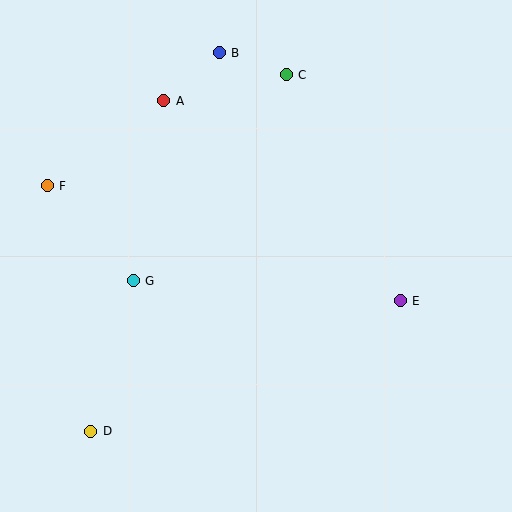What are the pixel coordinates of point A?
Point A is at (164, 101).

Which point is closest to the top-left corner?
Point F is closest to the top-left corner.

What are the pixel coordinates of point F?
Point F is at (47, 186).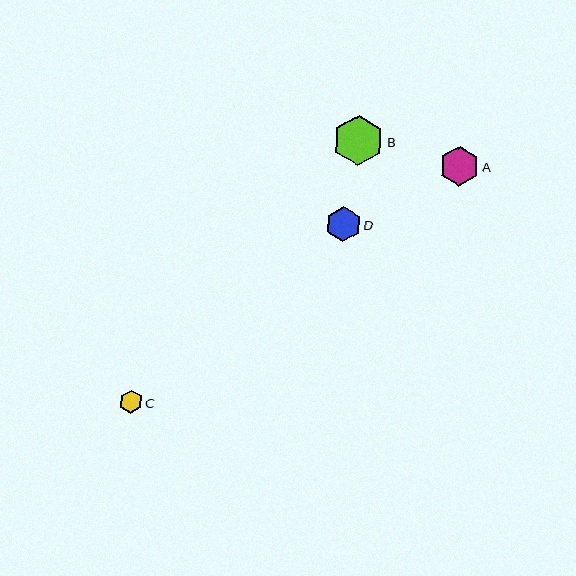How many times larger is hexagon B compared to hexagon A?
Hexagon B is approximately 1.3 times the size of hexagon A.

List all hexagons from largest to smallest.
From largest to smallest: B, A, D, C.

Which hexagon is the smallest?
Hexagon C is the smallest with a size of approximately 23 pixels.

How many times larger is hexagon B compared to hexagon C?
Hexagon B is approximately 2.2 times the size of hexagon C.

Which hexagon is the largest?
Hexagon B is the largest with a size of approximately 50 pixels.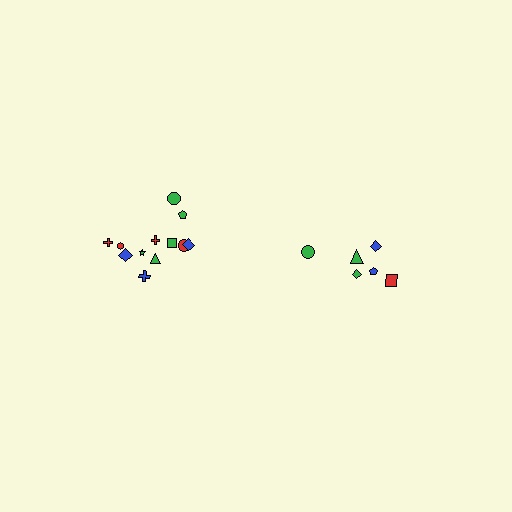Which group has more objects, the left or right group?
The left group.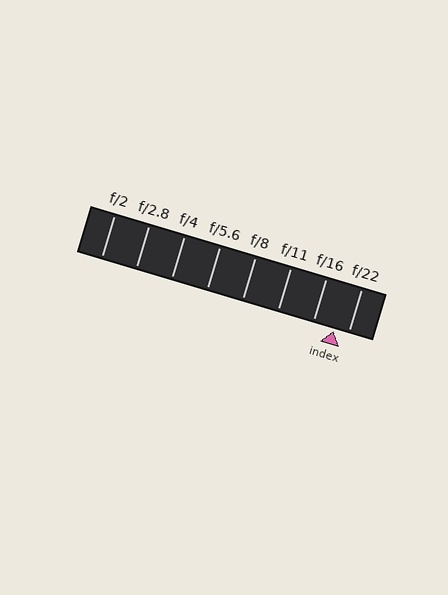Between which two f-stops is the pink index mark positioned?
The index mark is between f/16 and f/22.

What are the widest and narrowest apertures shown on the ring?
The widest aperture shown is f/2 and the narrowest is f/22.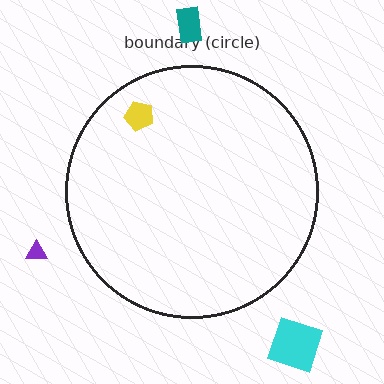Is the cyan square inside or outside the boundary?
Outside.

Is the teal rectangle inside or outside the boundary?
Outside.